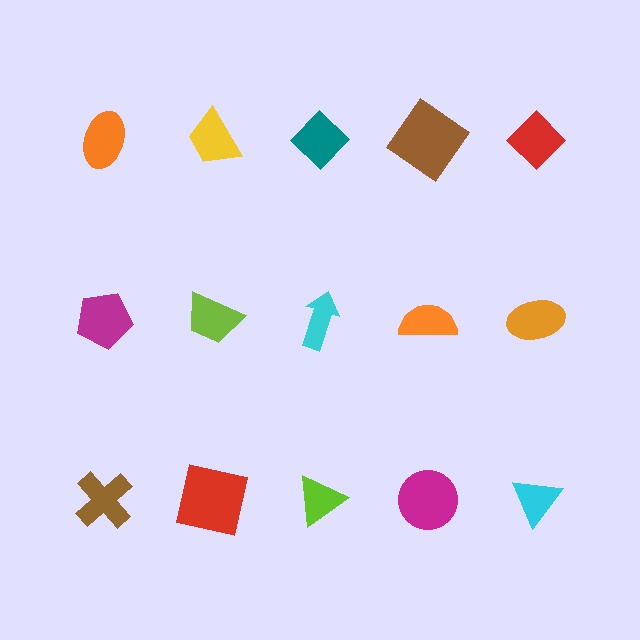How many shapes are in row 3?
5 shapes.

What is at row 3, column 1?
A brown cross.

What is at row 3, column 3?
A lime triangle.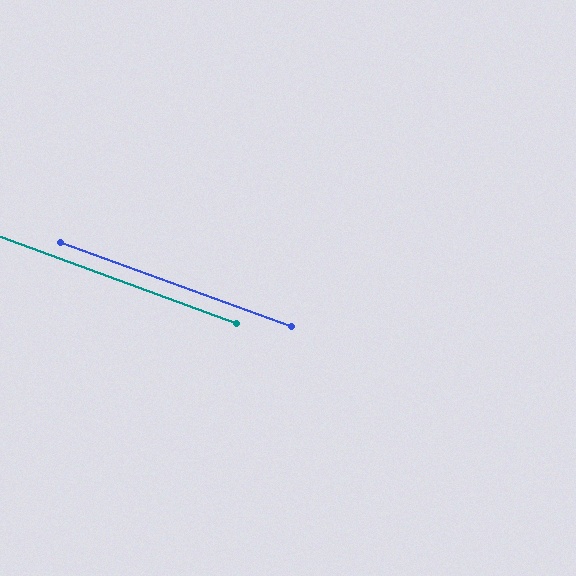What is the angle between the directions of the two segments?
Approximately 0 degrees.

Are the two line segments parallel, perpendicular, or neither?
Parallel — their directions differ by only 0.0°.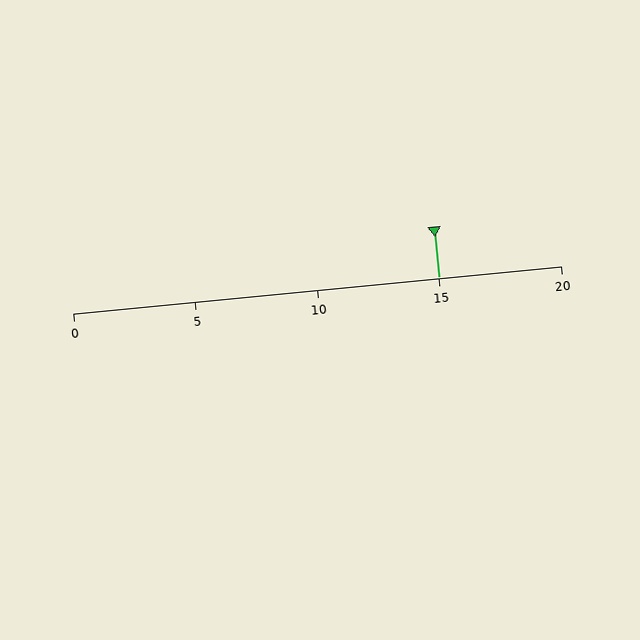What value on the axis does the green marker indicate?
The marker indicates approximately 15.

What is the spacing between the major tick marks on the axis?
The major ticks are spaced 5 apart.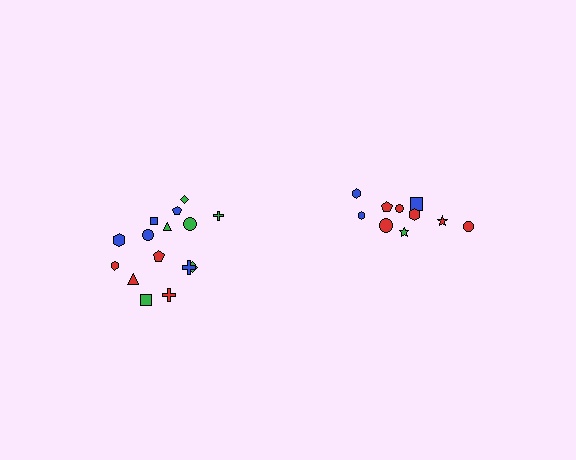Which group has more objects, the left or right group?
The left group.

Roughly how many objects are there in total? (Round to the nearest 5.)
Roughly 25 objects in total.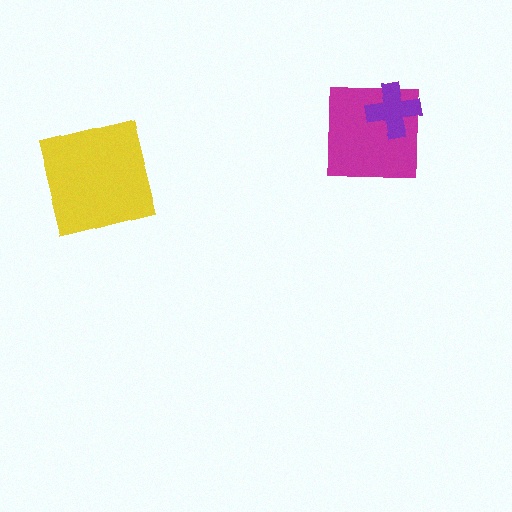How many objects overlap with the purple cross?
1 object overlaps with the purple cross.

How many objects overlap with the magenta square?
1 object overlaps with the magenta square.